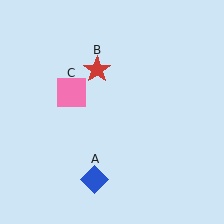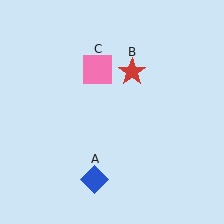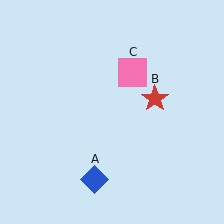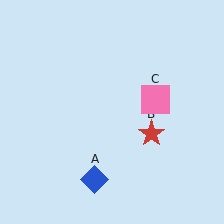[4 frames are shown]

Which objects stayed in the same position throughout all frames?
Blue diamond (object A) remained stationary.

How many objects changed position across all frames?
2 objects changed position: red star (object B), pink square (object C).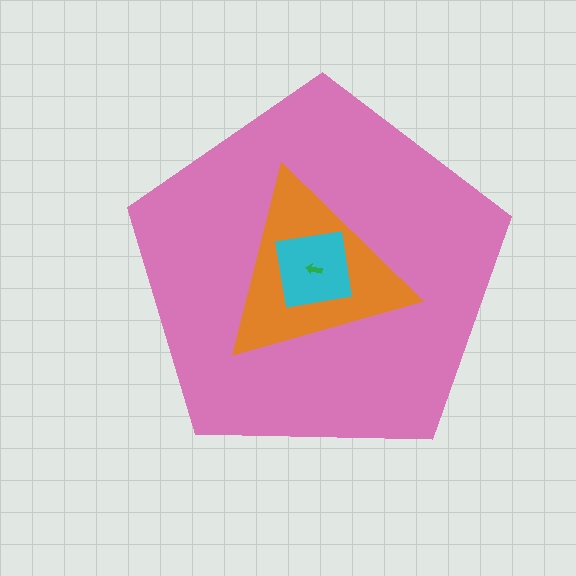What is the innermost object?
The green arrow.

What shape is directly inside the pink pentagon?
The orange triangle.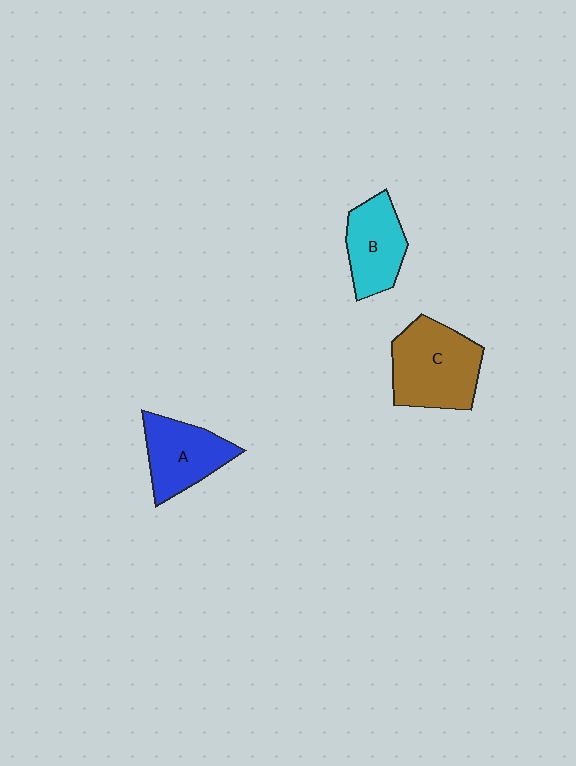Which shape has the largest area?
Shape C (brown).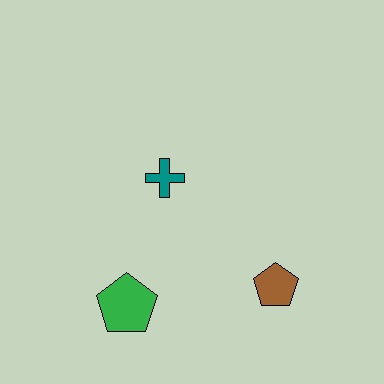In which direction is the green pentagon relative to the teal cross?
The green pentagon is below the teal cross.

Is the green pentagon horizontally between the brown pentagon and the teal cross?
No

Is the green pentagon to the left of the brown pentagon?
Yes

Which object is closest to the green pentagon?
The teal cross is closest to the green pentagon.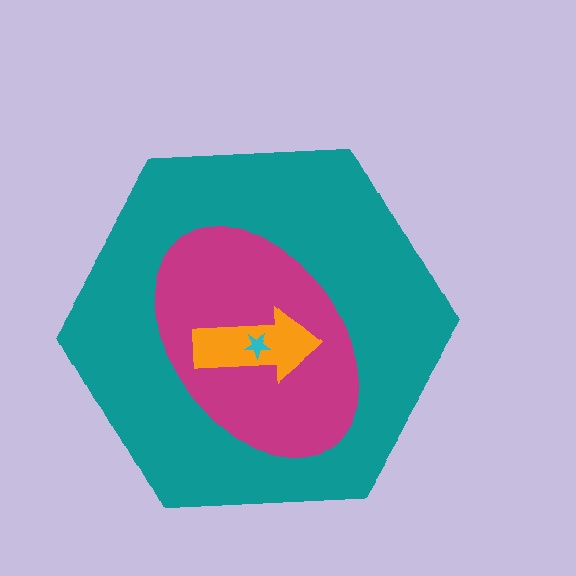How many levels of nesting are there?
4.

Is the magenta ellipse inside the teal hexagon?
Yes.